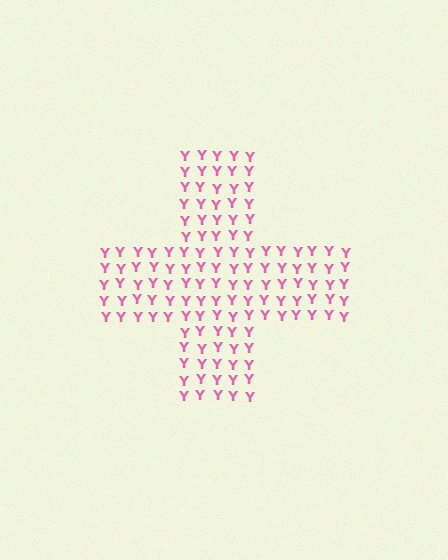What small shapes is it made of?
It is made of small letter Y's.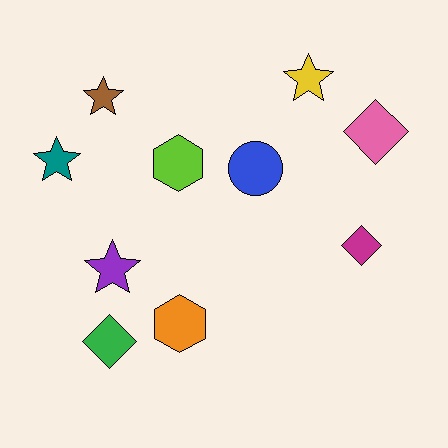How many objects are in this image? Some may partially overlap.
There are 10 objects.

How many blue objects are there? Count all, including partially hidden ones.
There is 1 blue object.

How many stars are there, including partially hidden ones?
There are 4 stars.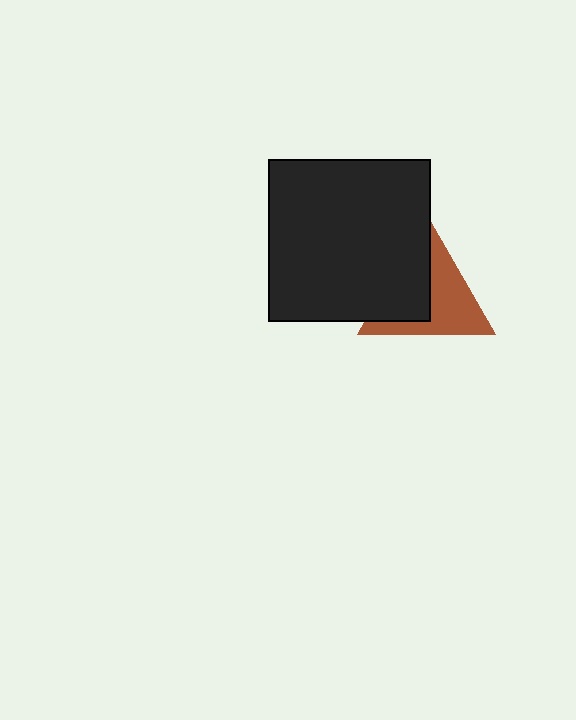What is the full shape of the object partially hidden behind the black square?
The partially hidden object is a brown triangle.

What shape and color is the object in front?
The object in front is a black square.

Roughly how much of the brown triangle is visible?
About half of it is visible (roughly 55%).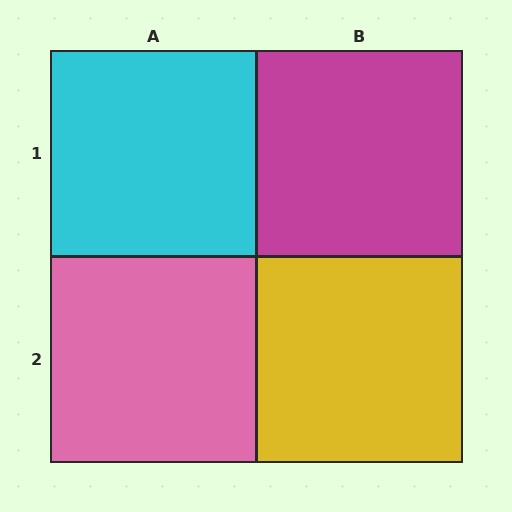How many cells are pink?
1 cell is pink.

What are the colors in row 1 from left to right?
Cyan, magenta.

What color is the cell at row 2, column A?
Pink.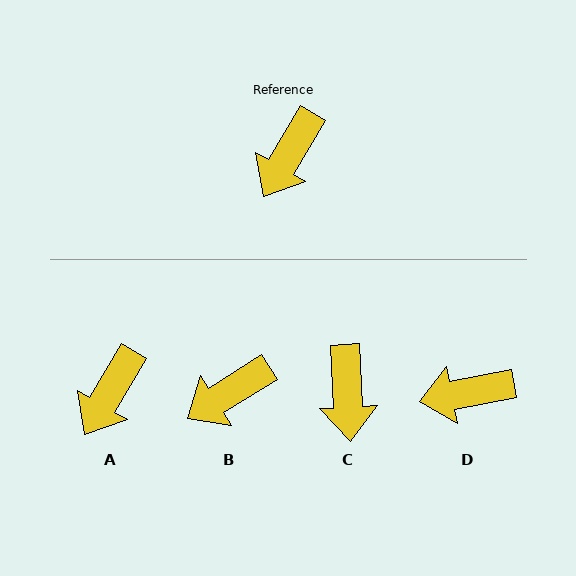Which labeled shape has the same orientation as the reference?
A.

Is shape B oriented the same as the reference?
No, it is off by about 27 degrees.